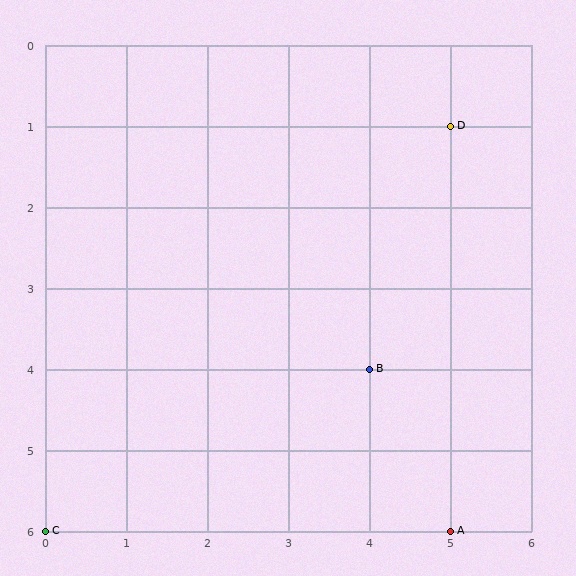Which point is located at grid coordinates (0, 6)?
Point C is at (0, 6).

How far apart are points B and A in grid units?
Points B and A are 1 column and 2 rows apart (about 2.2 grid units diagonally).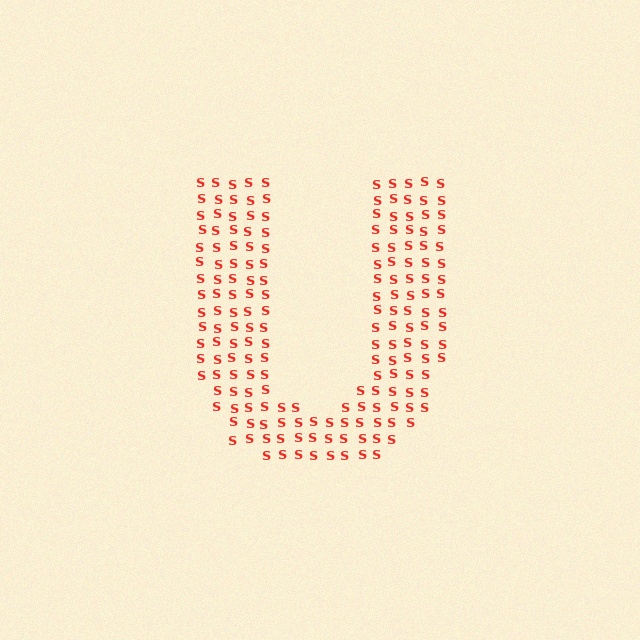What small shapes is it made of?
It is made of small letter S's.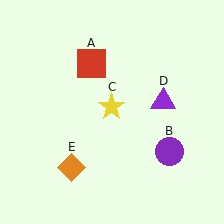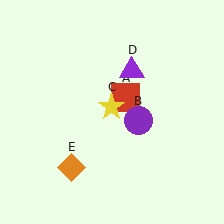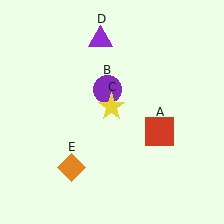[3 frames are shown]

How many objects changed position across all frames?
3 objects changed position: red square (object A), purple circle (object B), purple triangle (object D).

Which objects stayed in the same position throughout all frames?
Yellow star (object C) and orange diamond (object E) remained stationary.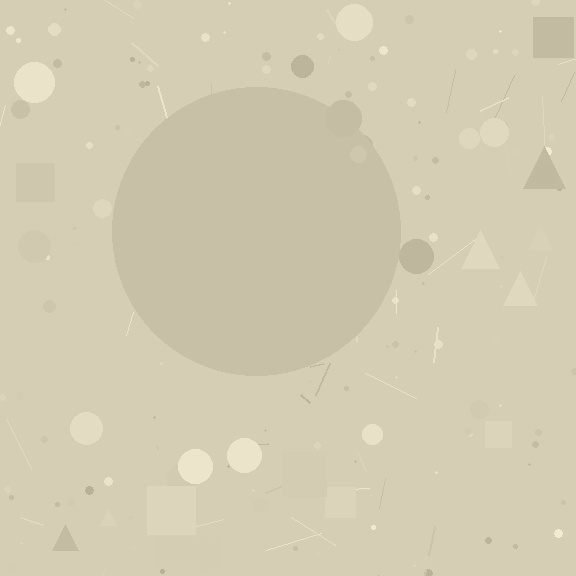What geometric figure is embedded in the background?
A circle is embedded in the background.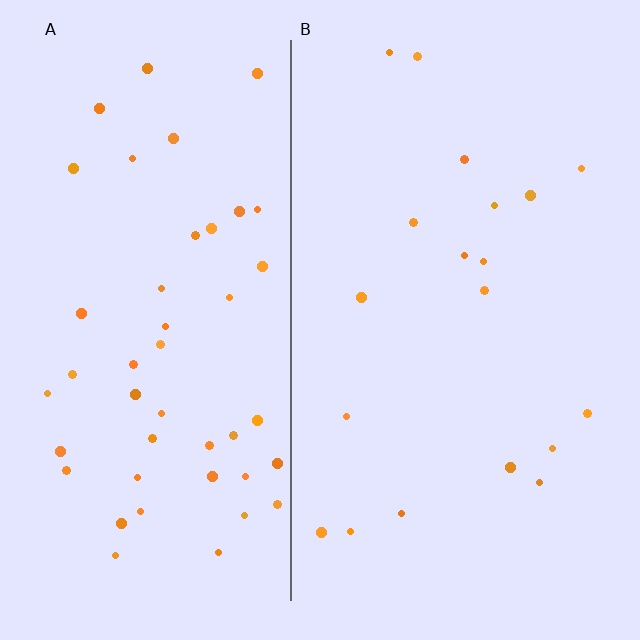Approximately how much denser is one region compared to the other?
Approximately 2.4× — region A over region B.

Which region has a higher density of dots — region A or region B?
A (the left).